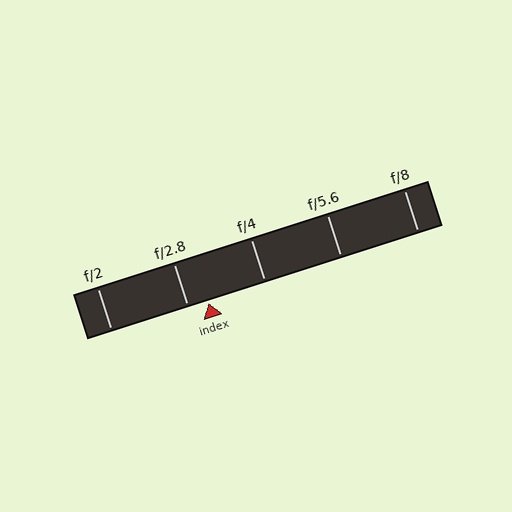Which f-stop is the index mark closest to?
The index mark is closest to f/2.8.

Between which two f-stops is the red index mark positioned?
The index mark is between f/2.8 and f/4.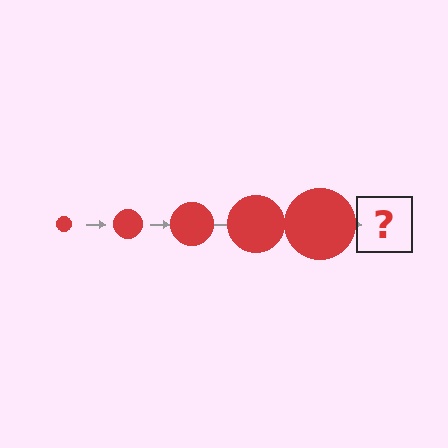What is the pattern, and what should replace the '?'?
The pattern is that the circle gets progressively larger each step. The '?' should be a red circle, larger than the previous one.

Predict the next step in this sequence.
The next step is a red circle, larger than the previous one.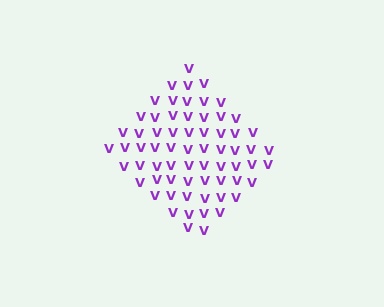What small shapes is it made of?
It is made of small letter V's.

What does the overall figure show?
The overall figure shows a diamond.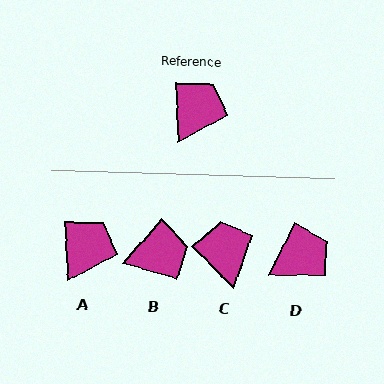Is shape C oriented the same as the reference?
No, it is off by about 43 degrees.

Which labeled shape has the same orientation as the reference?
A.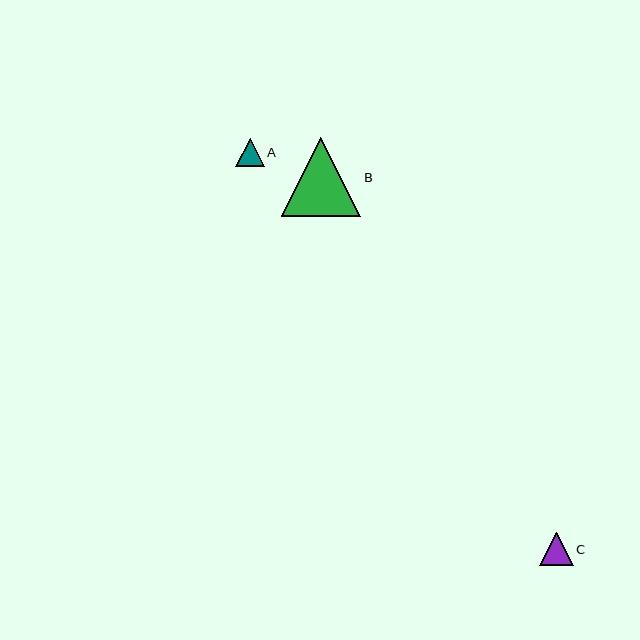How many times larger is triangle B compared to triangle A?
Triangle B is approximately 2.8 times the size of triangle A.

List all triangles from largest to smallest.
From largest to smallest: B, C, A.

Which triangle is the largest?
Triangle B is the largest with a size of approximately 79 pixels.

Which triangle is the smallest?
Triangle A is the smallest with a size of approximately 29 pixels.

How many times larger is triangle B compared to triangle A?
Triangle B is approximately 2.8 times the size of triangle A.